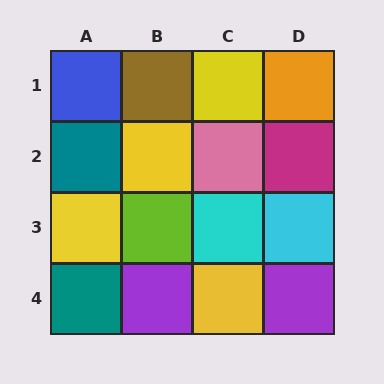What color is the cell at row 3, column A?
Yellow.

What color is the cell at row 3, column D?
Cyan.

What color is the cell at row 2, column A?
Teal.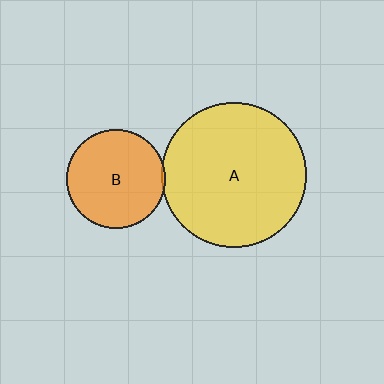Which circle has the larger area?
Circle A (yellow).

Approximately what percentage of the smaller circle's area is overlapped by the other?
Approximately 5%.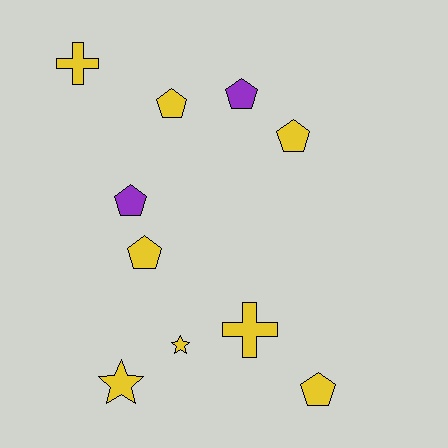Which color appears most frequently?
Yellow, with 8 objects.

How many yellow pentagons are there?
There are 4 yellow pentagons.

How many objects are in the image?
There are 10 objects.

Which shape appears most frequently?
Pentagon, with 6 objects.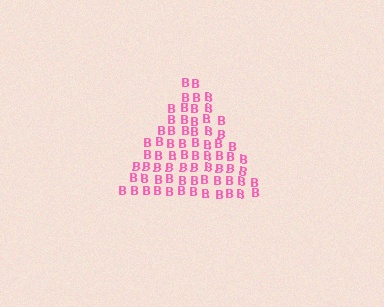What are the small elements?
The small elements are letter B's.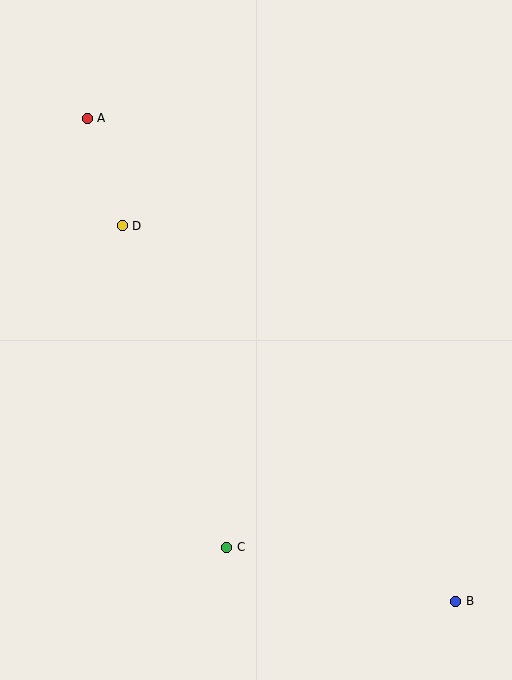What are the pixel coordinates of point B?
Point B is at (456, 601).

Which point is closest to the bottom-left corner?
Point C is closest to the bottom-left corner.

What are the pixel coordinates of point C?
Point C is at (227, 547).